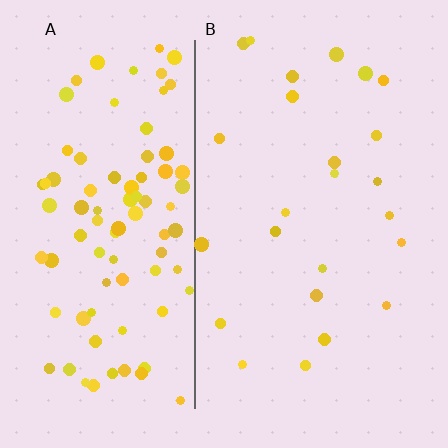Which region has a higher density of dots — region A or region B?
A (the left).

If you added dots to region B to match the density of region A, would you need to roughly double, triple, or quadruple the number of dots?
Approximately quadruple.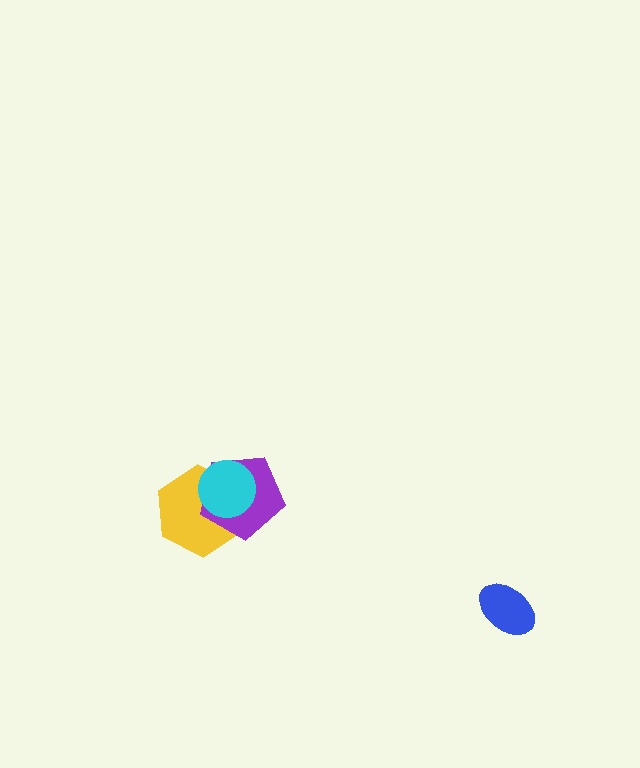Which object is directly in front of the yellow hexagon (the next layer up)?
The purple pentagon is directly in front of the yellow hexagon.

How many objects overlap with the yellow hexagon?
2 objects overlap with the yellow hexagon.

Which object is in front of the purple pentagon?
The cyan circle is in front of the purple pentagon.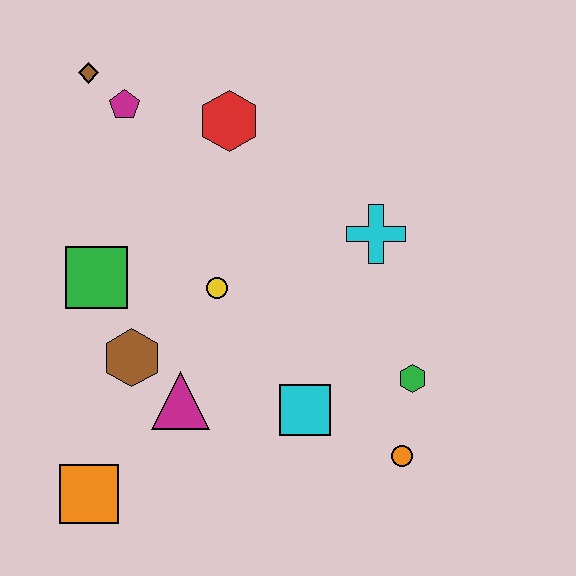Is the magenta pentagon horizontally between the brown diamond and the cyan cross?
Yes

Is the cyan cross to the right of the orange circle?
No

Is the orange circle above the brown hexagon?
No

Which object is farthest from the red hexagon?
The orange square is farthest from the red hexagon.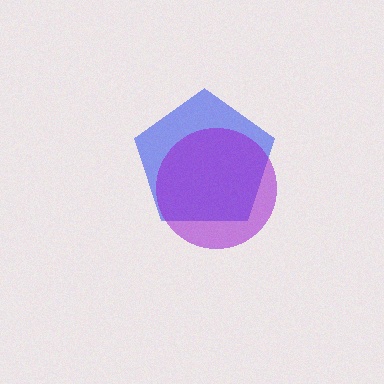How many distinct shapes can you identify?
There are 2 distinct shapes: a blue pentagon, a purple circle.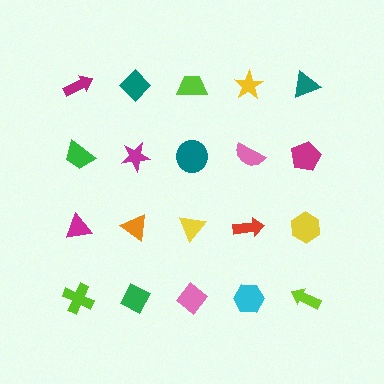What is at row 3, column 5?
A yellow hexagon.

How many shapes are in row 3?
5 shapes.